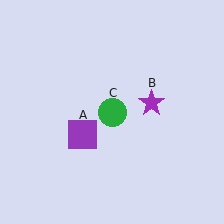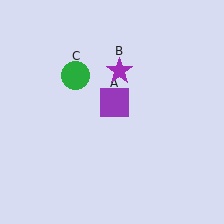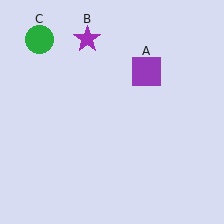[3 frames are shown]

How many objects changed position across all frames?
3 objects changed position: purple square (object A), purple star (object B), green circle (object C).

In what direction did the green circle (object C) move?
The green circle (object C) moved up and to the left.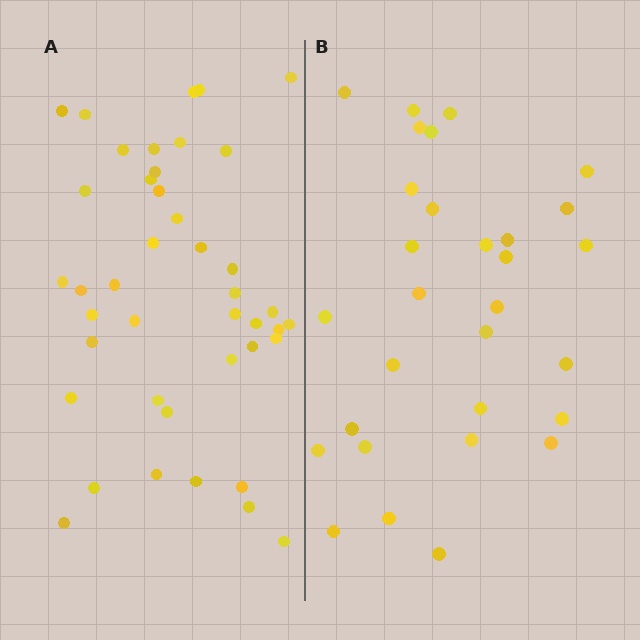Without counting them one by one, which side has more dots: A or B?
Region A (the left region) has more dots.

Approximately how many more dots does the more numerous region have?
Region A has roughly 12 or so more dots than region B.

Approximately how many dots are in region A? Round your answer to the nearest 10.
About 40 dots. (The exact count is 42, which rounds to 40.)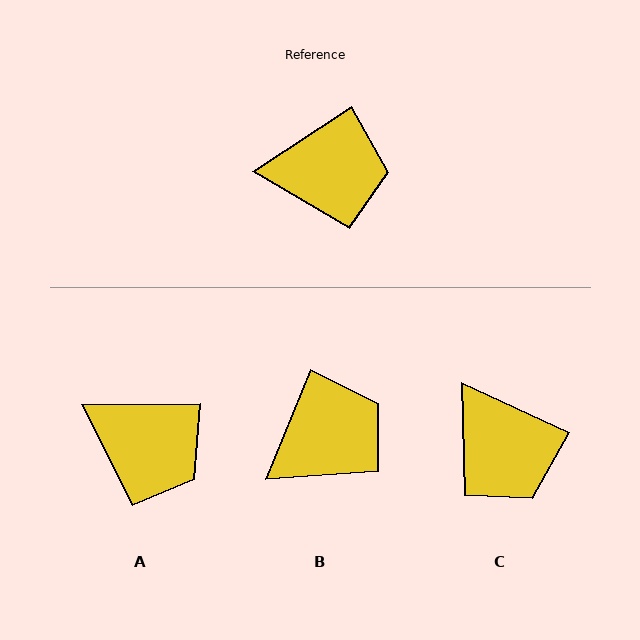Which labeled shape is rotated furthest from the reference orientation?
C, about 58 degrees away.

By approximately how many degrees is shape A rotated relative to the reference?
Approximately 33 degrees clockwise.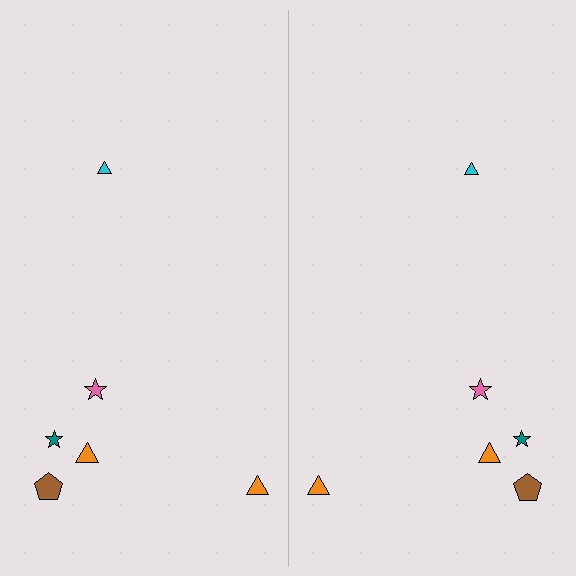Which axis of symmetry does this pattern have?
The pattern has a vertical axis of symmetry running through the center of the image.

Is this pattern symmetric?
Yes, this pattern has bilateral (reflection) symmetry.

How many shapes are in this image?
There are 12 shapes in this image.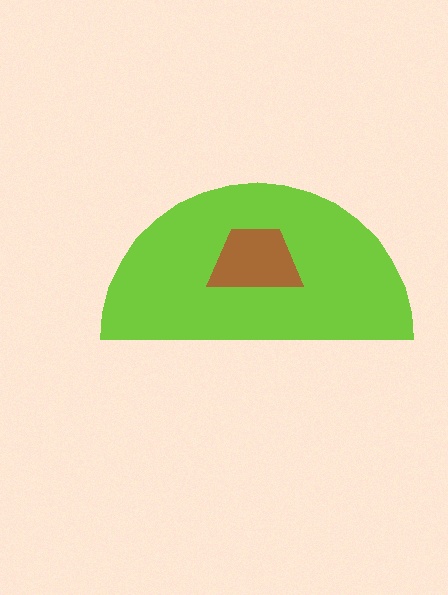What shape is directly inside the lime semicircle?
The brown trapezoid.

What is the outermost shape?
The lime semicircle.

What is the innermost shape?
The brown trapezoid.